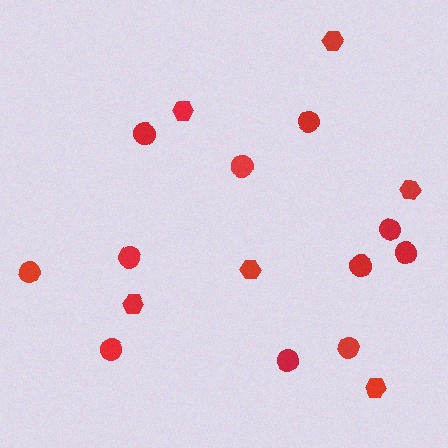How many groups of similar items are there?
There are 2 groups: one group of hexagons (6) and one group of circles (11).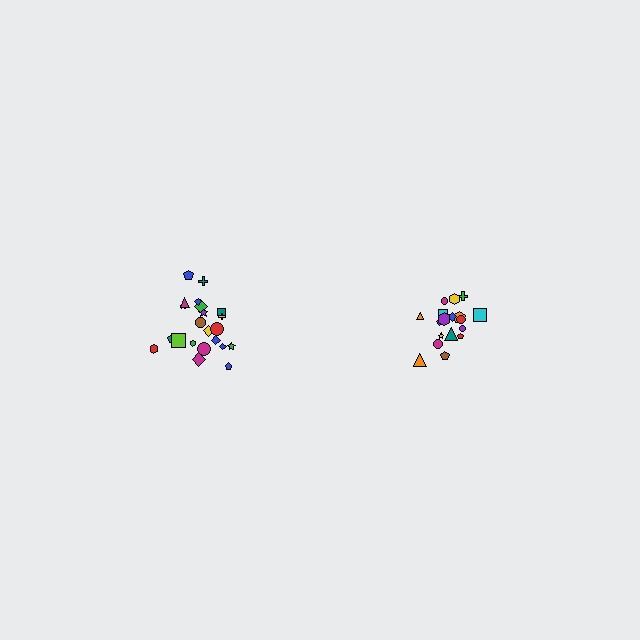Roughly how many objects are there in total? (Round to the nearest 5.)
Roughly 40 objects in total.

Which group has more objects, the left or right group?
The left group.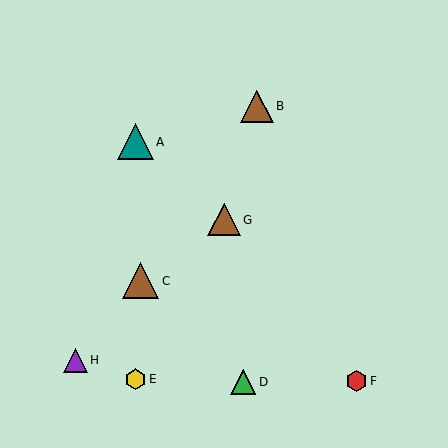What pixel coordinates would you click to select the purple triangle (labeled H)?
Click at (75, 360) to select the purple triangle H.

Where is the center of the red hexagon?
The center of the red hexagon is at (356, 381).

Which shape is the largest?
The teal triangle (labeled A) is the largest.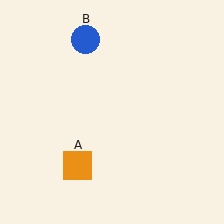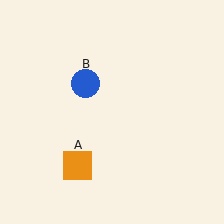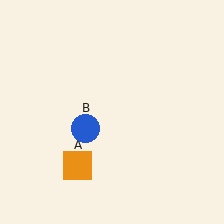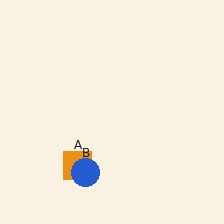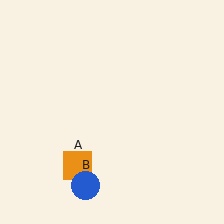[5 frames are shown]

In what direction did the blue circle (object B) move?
The blue circle (object B) moved down.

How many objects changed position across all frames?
1 object changed position: blue circle (object B).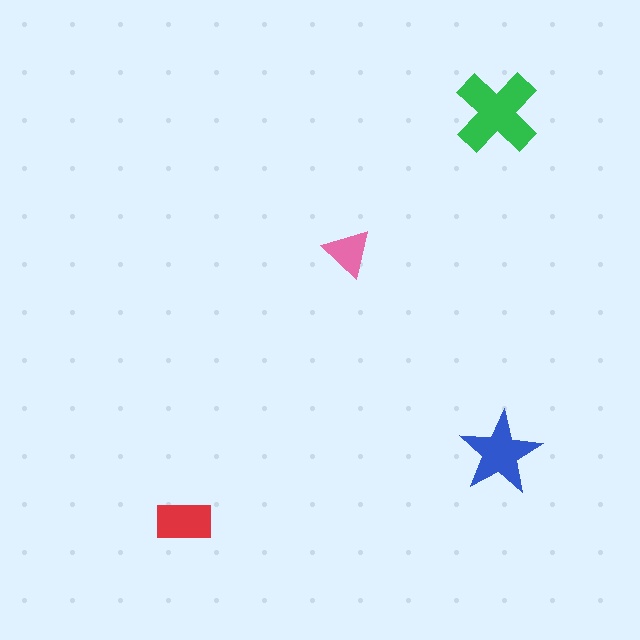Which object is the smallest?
The pink triangle.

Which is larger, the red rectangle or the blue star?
The blue star.